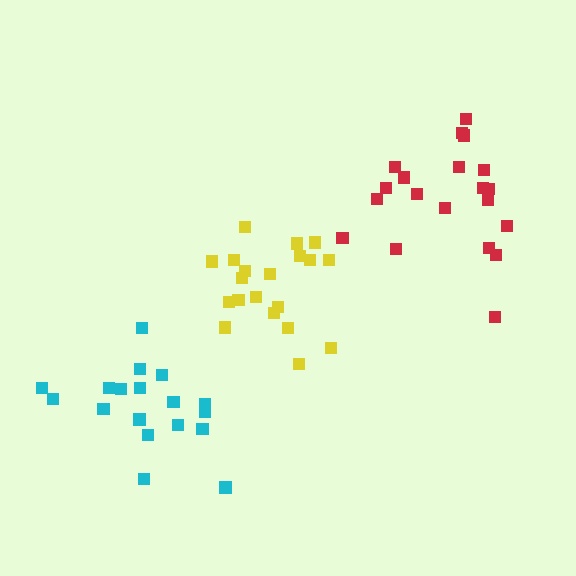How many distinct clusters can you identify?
There are 3 distinct clusters.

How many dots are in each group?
Group 1: 19 dots, Group 2: 20 dots, Group 3: 20 dots (59 total).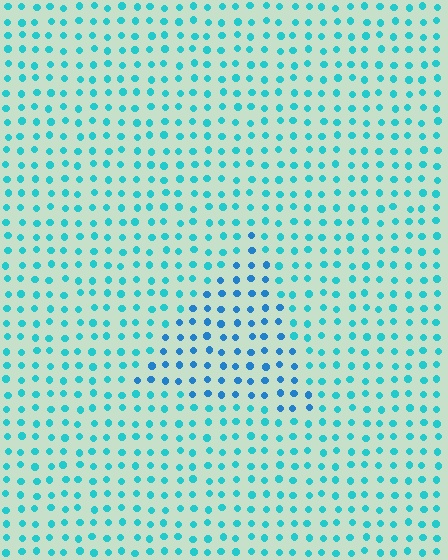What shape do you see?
I see a triangle.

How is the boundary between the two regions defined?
The boundary is defined purely by a slight shift in hue (about 26 degrees). Spacing, size, and orientation are identical on both sides.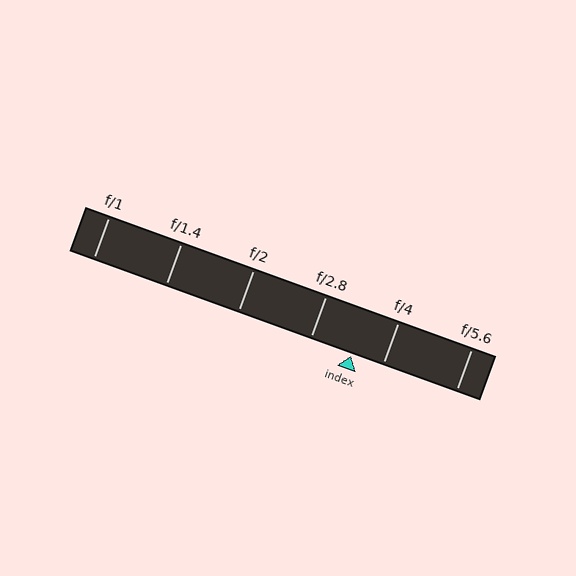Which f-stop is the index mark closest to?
The index mark is closest to f/4.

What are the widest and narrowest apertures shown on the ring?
The widest aperture shown is f/1 and the narrowest is f/5.6.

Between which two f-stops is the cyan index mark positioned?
The index mark is between f/2.8 and f/4.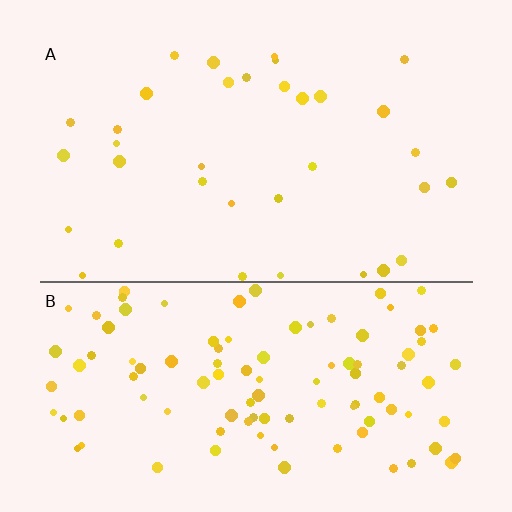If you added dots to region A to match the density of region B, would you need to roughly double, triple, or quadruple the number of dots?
Approximately triple.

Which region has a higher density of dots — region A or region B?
B (the bottom).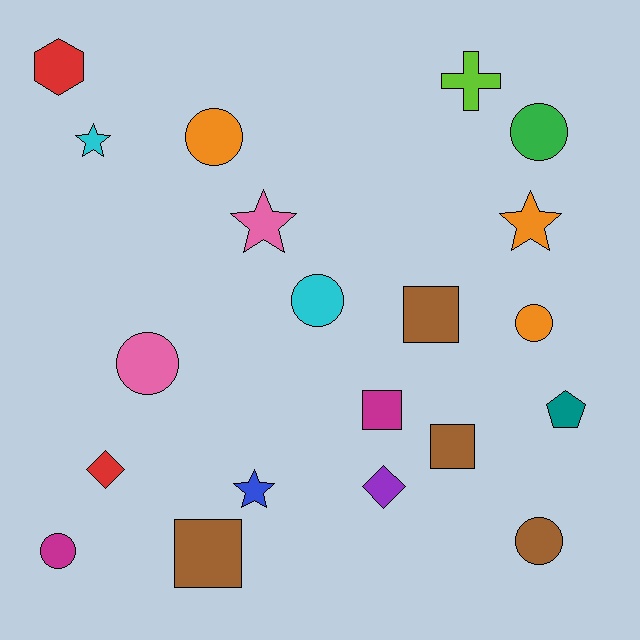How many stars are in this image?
There are 4 stars.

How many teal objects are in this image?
There is 1 teal object.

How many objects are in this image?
There are 20 objects.